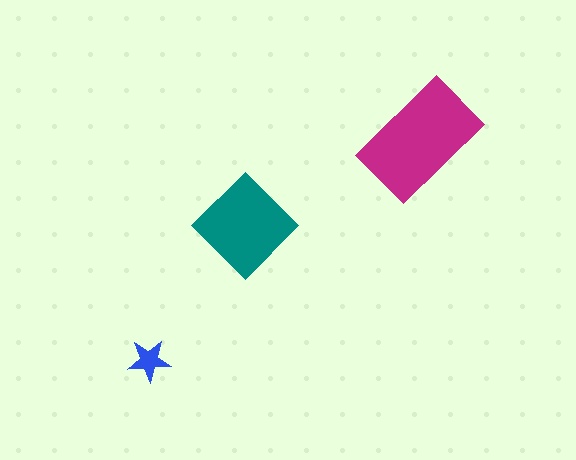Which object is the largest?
The magenta rectangle.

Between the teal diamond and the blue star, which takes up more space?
The teal diamond.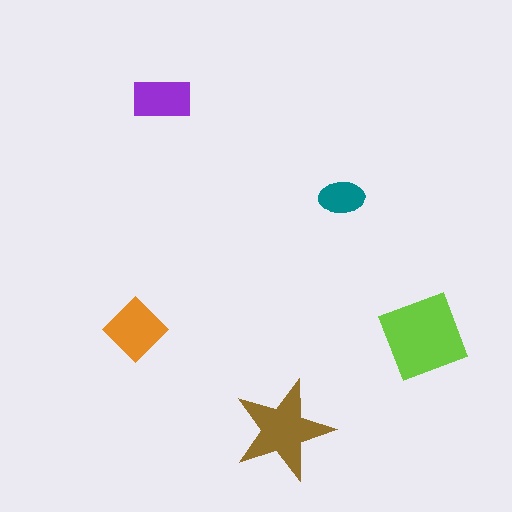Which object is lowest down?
The brown star is bottommost.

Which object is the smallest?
The teal ellipse.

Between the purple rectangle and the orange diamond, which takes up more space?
The orange diamond.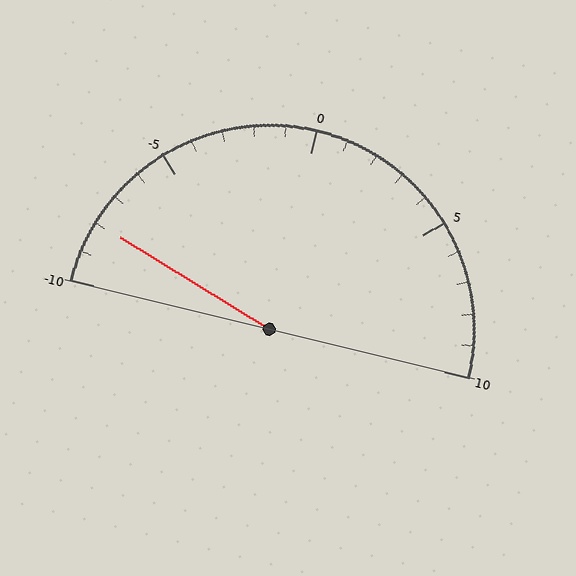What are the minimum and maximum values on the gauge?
The gauge ranges from -10 to 10.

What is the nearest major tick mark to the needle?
The nearest major tick mark is -10.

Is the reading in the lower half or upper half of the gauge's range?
The reading is in the lower half of the range (-10 to 10).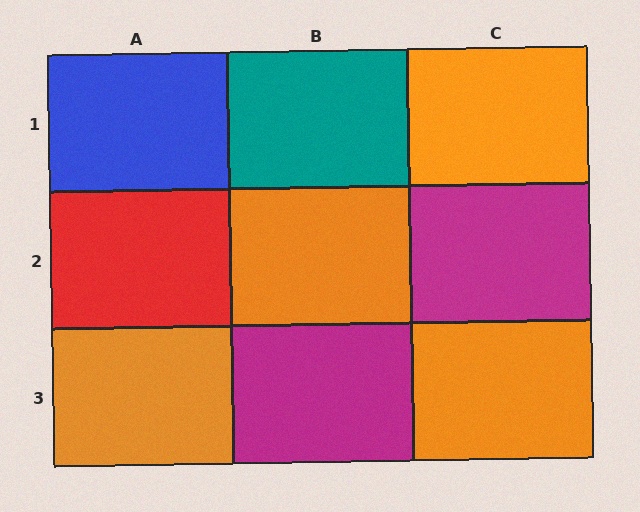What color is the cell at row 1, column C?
Orange.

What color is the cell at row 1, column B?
Teal.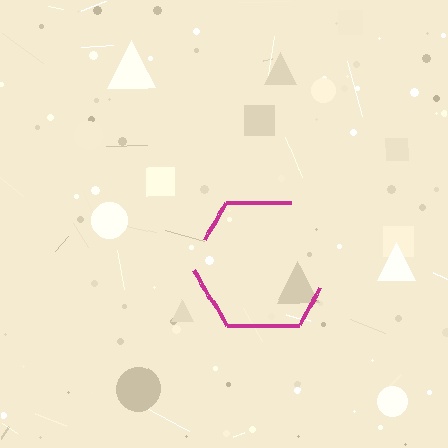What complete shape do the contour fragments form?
The contour fragments form a hexagon.